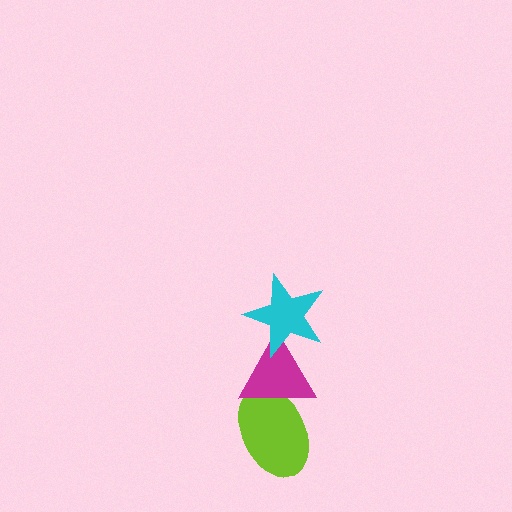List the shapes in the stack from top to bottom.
From top to bottom: the cyan star, the magenta triangle, the lime ellipse.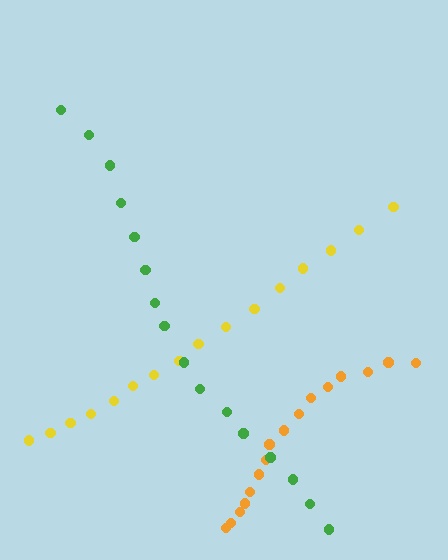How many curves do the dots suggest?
There are 3 distinct paths.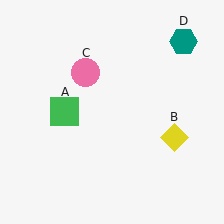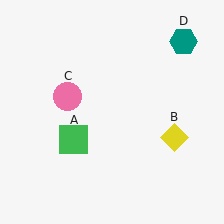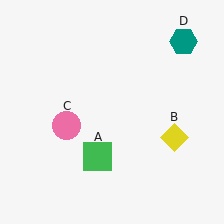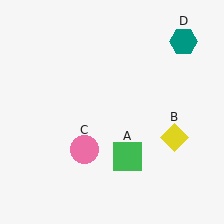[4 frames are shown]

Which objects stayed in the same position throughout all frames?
Yellow diamond (object B) and teal hexagon (object D) remained stationary.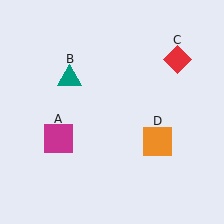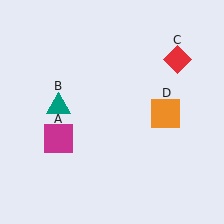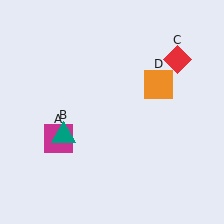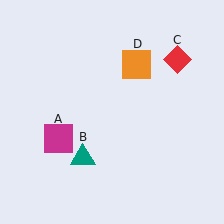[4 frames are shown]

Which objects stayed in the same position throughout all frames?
Magenta square (object A) and red diamond (object C) remained stationary.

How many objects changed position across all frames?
2 objects changed position: teal triangle (object B), orange square (object D).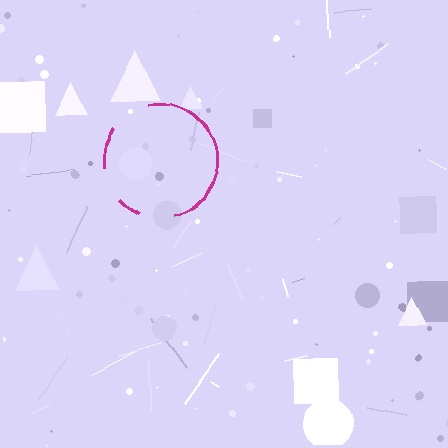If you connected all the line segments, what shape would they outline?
They would outline a circle.